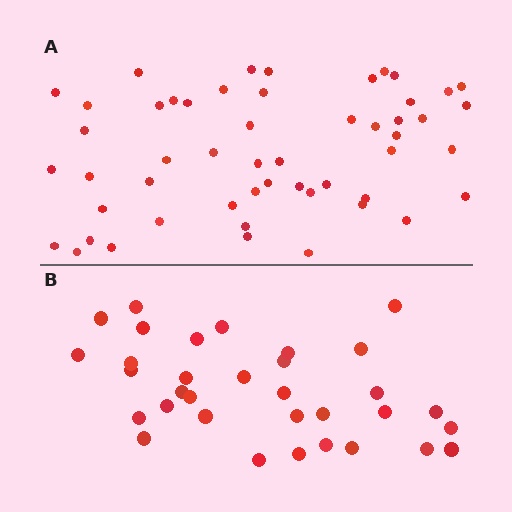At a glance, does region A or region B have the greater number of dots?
Region A (the top region) has more dots.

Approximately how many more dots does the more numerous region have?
Region A has approximately 20 more dots than region B.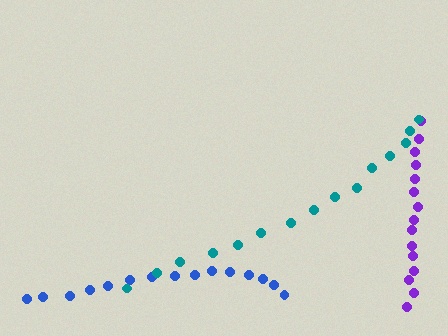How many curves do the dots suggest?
There are 3 distinct paths.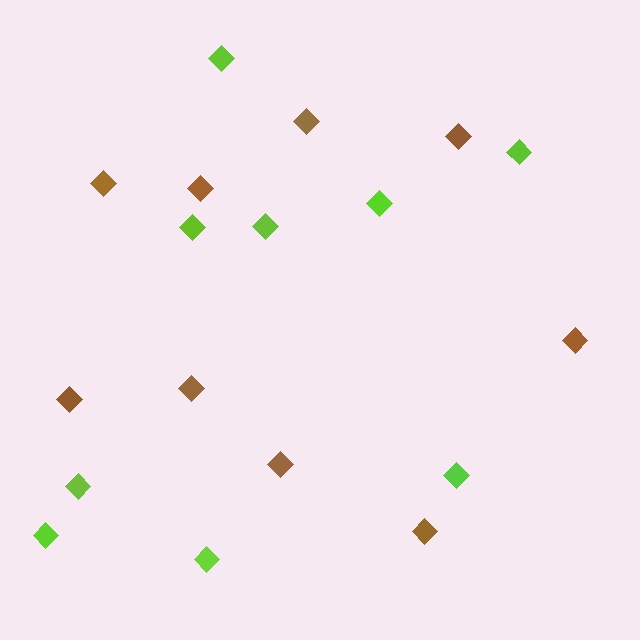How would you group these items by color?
There are 2 groups: one group of brown diamonds (9) and one group of lime diamonds (9).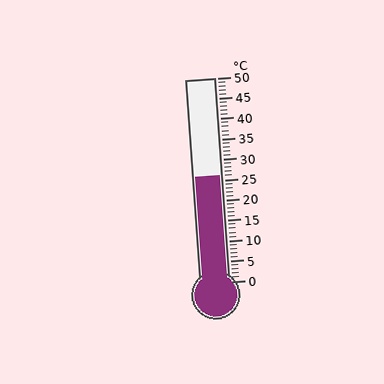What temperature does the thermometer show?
The thermometer shows approximately 26°C.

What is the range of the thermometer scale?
The thermometer scale ranges from 0°C to 50°C.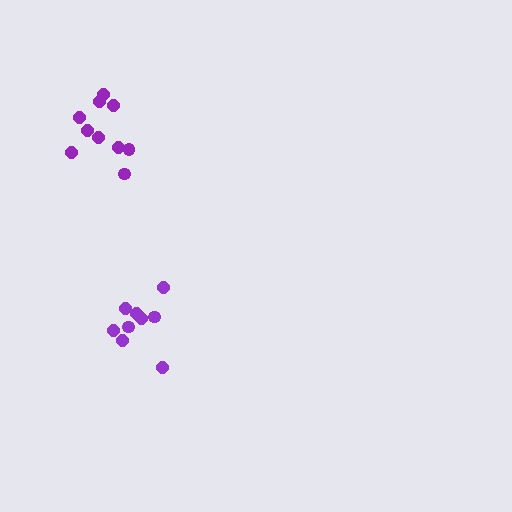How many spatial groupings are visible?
There are 2 spatial groupings.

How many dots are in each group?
Group 1: 10 dots, Group 2: 9 dots (19 total).